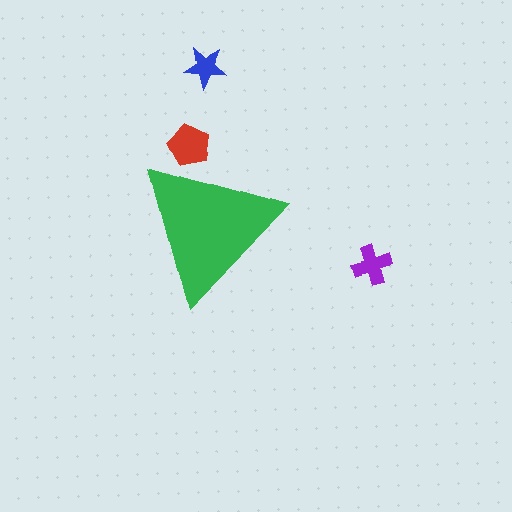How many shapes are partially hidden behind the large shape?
1 shape is partially hidden.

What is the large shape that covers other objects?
A green triangle.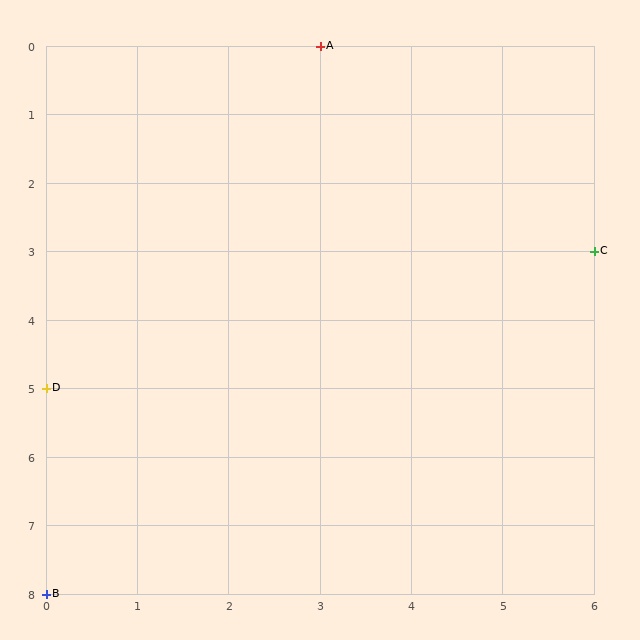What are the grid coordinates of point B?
Point B is at grid coordinates (0, 8).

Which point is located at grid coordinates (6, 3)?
Point C is at (6, 3).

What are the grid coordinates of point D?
Point D is at grid coordinates (0, 5).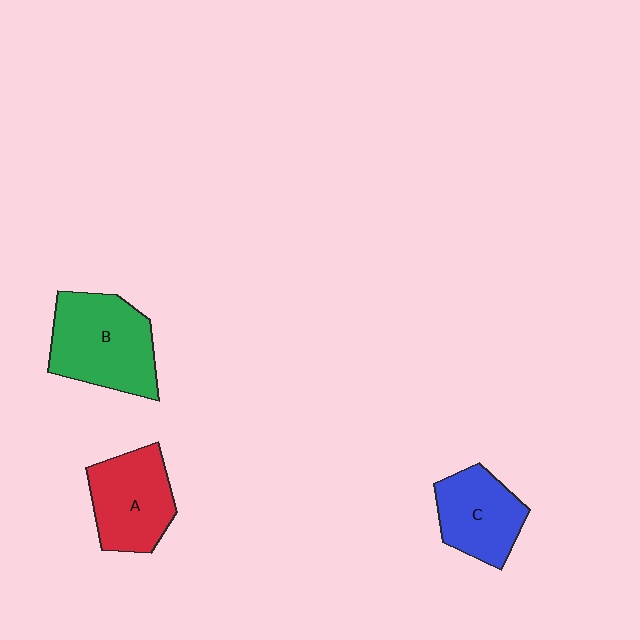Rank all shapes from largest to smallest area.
From largest to smallest: B (green), A (red), C (blue).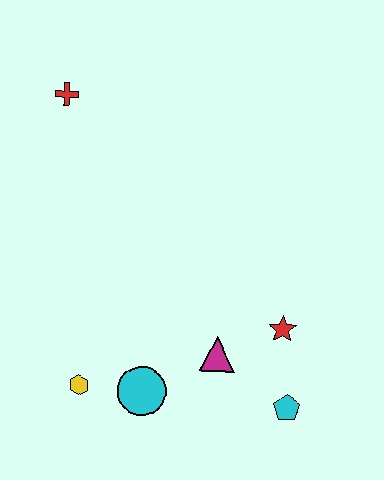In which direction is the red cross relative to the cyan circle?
The red cross is above the cyan circle.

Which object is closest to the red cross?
The yellow hexagon is closest to the red cross.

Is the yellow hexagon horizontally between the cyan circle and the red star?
No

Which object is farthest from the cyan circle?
The red cross is farthest from the cyan circle.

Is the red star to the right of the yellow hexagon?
Yes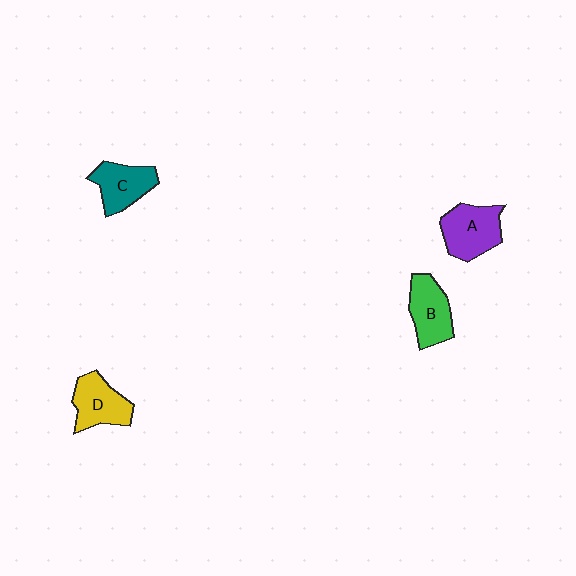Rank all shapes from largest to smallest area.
From largest to smallest: A (purple), D (yellow), B (green), C (teal).